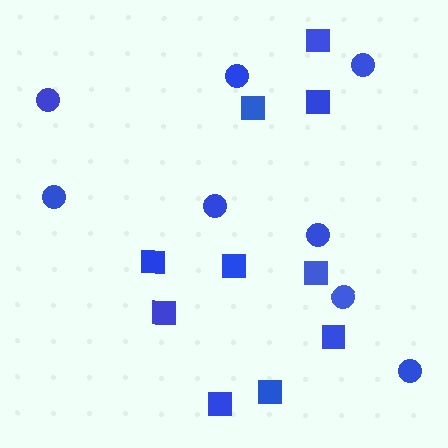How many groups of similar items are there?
There are 2 groups: one group of circles (8) and one group of squares (10).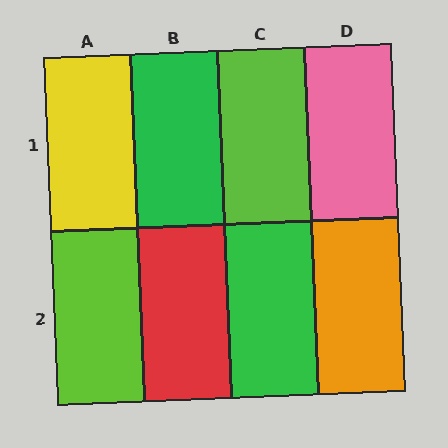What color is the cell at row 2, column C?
Green.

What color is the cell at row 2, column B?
Red.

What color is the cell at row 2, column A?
Lime.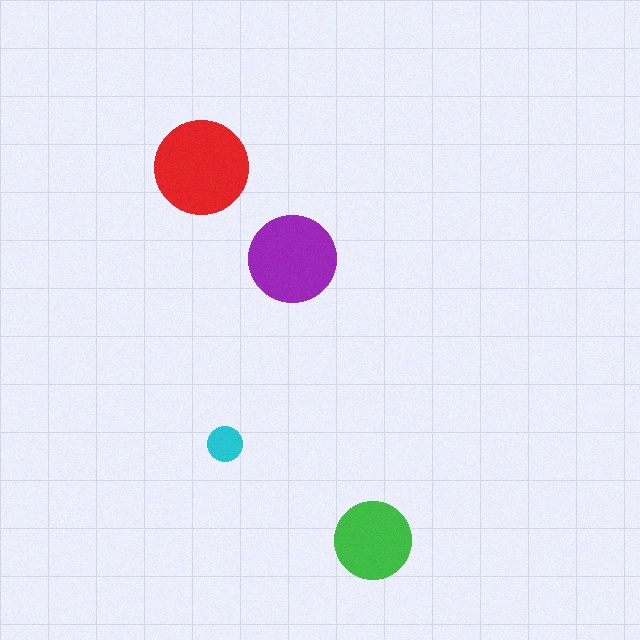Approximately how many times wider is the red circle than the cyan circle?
About 2.5 times wider.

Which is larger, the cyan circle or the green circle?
The green one.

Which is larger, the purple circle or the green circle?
The purple one.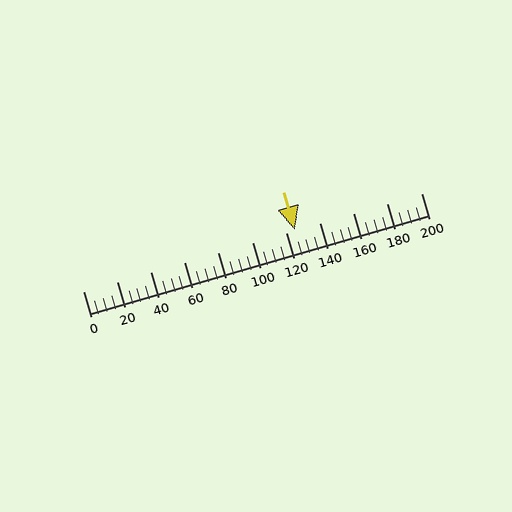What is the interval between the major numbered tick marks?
The major tick marks are spaced 20 units apart.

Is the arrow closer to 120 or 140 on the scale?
The arrow is closer to 120.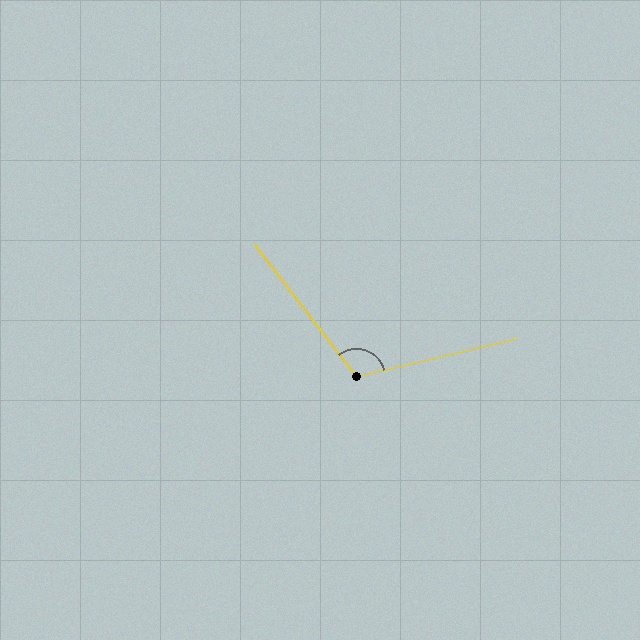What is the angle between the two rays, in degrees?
Approximately 114 degrees.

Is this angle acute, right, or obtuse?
It is obtuse.